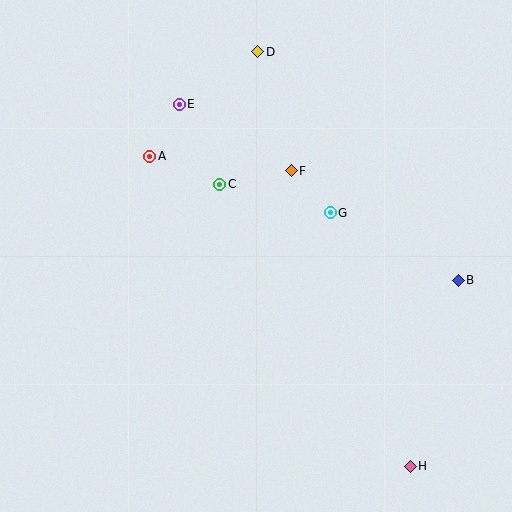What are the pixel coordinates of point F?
Point F is at (291, 171).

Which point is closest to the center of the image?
Point C at (220, 184) is closest to the center.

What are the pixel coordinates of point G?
Point G is at (330, 213).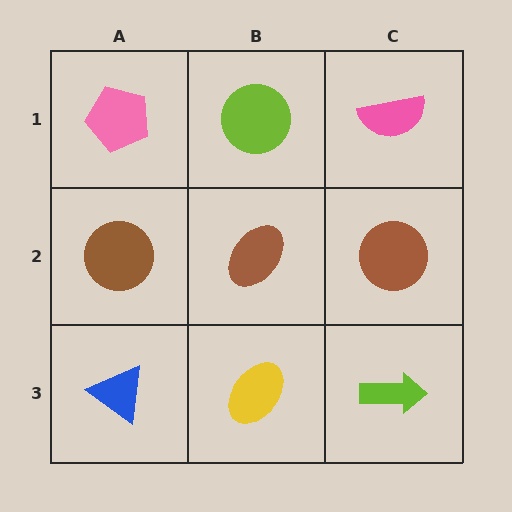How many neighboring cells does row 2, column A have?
3.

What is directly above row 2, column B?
A lime circle.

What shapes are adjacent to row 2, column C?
A pink semicircle (row 1, column C), a lime arrow (row 3, column C), a brown ellipse (row 2, column B).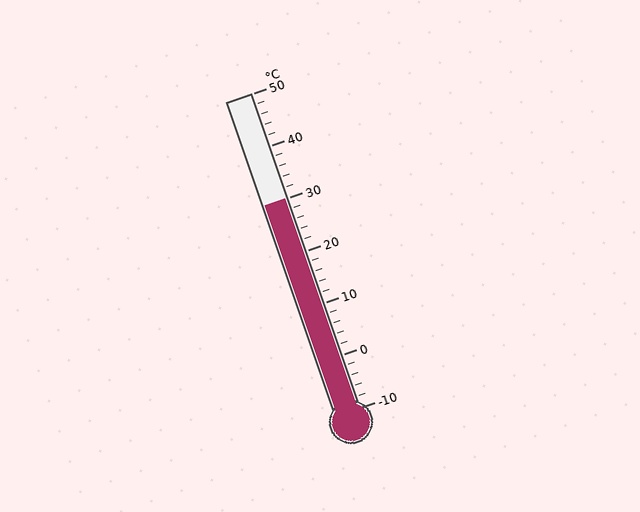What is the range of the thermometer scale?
The thermometer scale ranges from -10°C to 50°C.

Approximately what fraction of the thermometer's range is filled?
The thermometer is filled to approximately 65% of its range.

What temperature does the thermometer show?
The thermometer shows approximately 30°C.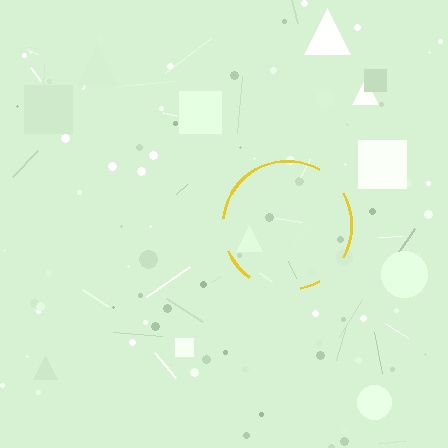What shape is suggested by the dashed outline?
The dashed outline suggests a circle.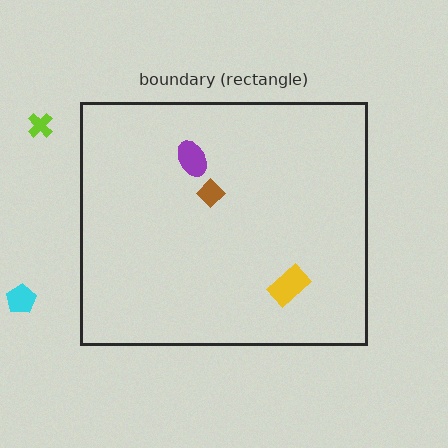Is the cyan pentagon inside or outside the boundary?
Outside.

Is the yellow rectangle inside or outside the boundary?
Inside.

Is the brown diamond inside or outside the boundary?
Inside.